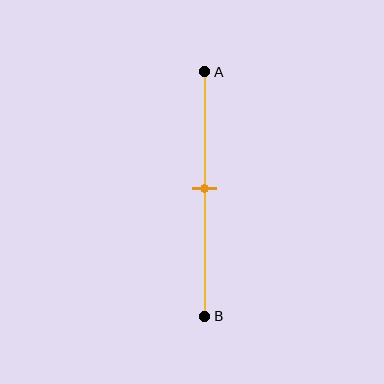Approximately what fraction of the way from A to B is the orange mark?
The orange mark is approximately 50% of the way from A to B.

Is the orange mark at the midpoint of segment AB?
Yes, the mark is approximately at the midpoint.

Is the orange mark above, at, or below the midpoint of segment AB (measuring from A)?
The orange mark is approximately at the midpoint of segment AB.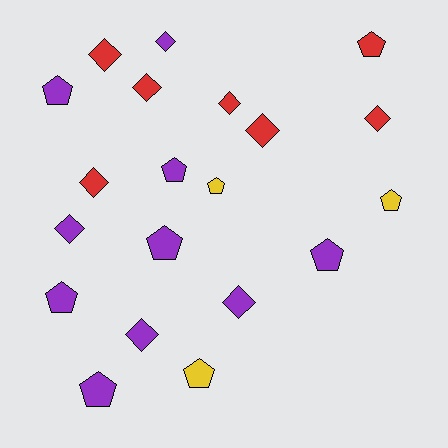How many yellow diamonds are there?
There are no yellow diamonds.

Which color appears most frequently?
Purple, with 10 objects.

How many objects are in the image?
There are 20 objects.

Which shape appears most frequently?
Pentagon, with 10 objects.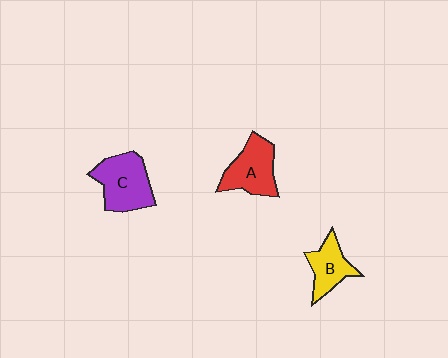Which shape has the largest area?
Shape C (purple).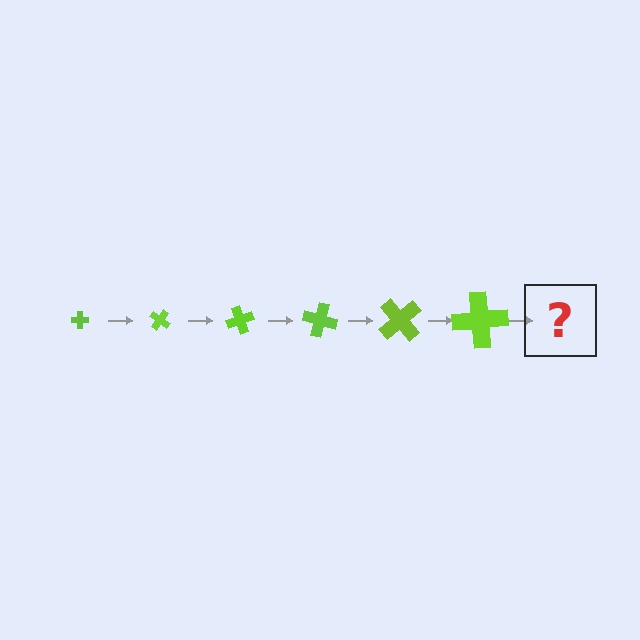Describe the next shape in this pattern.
It should be a cross, larger than the previous one and rotated 210 degrees from the start.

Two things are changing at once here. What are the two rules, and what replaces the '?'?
The two rules are that the cross grows larger each step and it rotates 35 degrees each step. The '?' should be a cross, larger than the previous one and rotated 210 degrees from the start.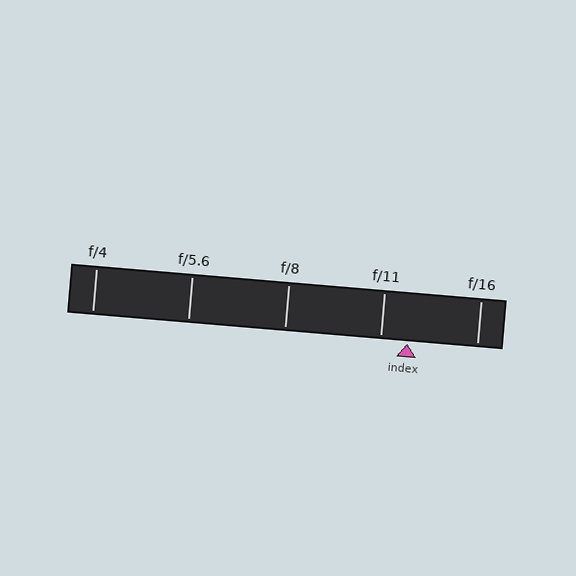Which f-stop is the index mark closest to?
The index mark is closest to f/11.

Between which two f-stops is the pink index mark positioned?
The index mark is between f/11 and f/16.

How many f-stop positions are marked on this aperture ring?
There are 5 f-stop positions marked.